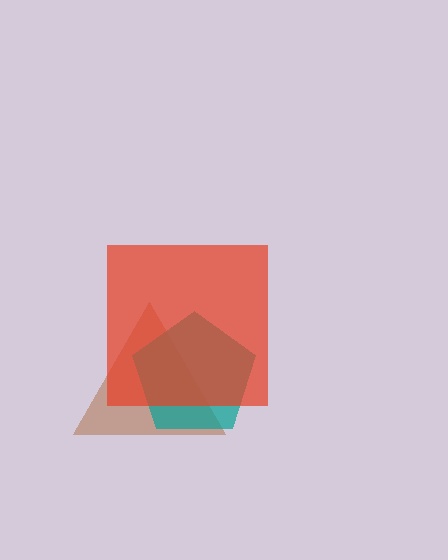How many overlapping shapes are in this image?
There are 3 overlapping shapes in the image.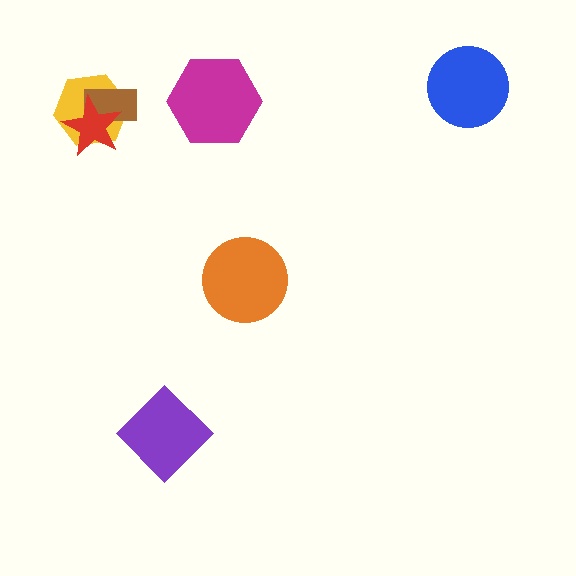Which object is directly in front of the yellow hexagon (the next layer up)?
The brown rectangle is directly in front of the yellow hexagon.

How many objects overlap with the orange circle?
0 objects overlap with the orange circle.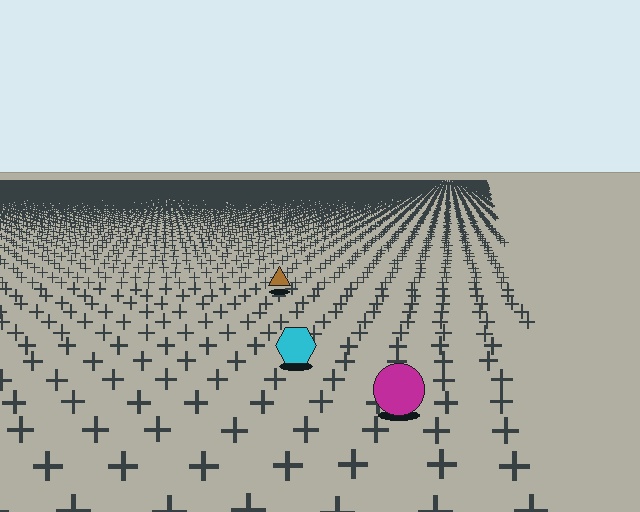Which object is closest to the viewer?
The magenta circle is closest. The texture marks near it are larger and more spread out.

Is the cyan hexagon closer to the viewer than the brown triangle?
Yes. The cyan hexagon is closer — you can tell from the texture gradient: the ground texture is coarser near it.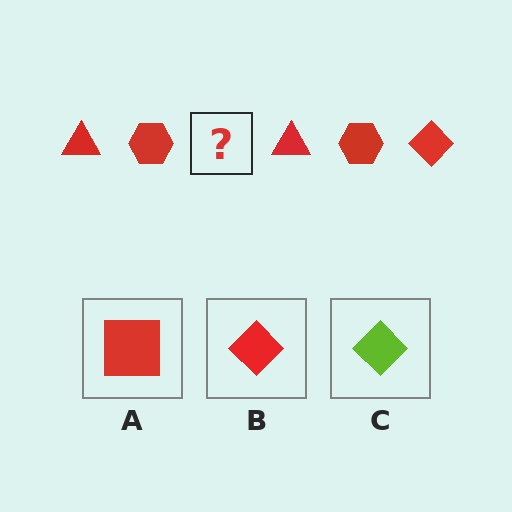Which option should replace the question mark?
Option B.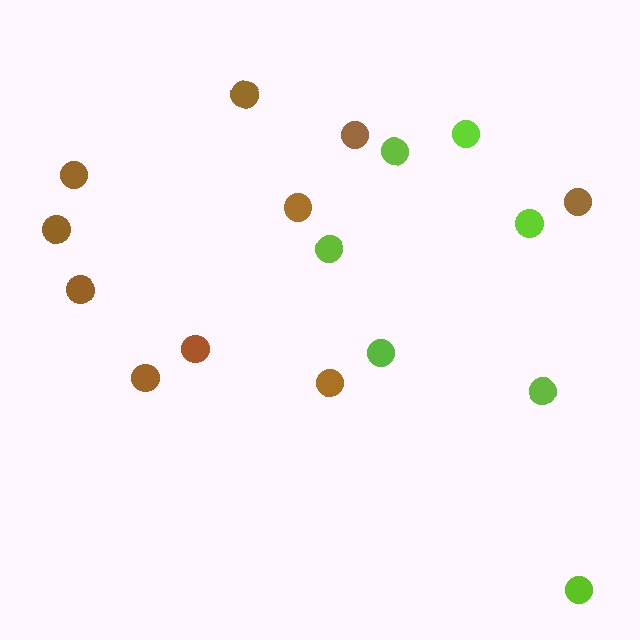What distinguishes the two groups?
There are 2 groups: one group of lime circles (7) and one group of brown circles (10).